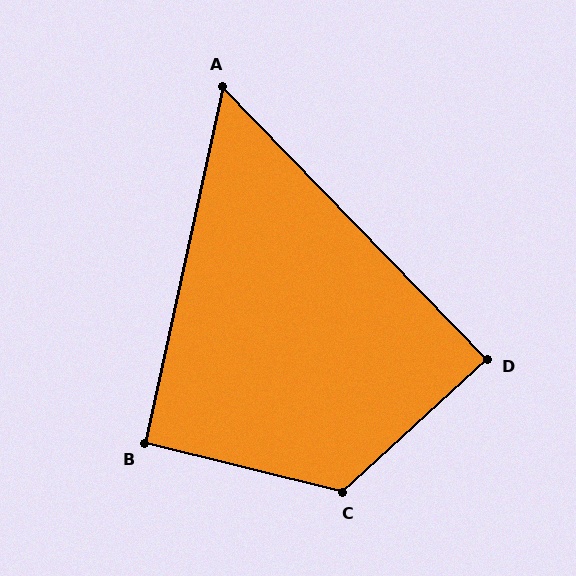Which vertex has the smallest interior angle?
A, at approximately 56 degrees.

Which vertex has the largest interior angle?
C, at approximately 124 degrees.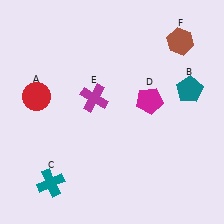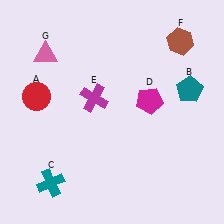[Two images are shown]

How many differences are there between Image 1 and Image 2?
There is 1 difference between the two images.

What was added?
A pink triangle (G) was added in Image 2.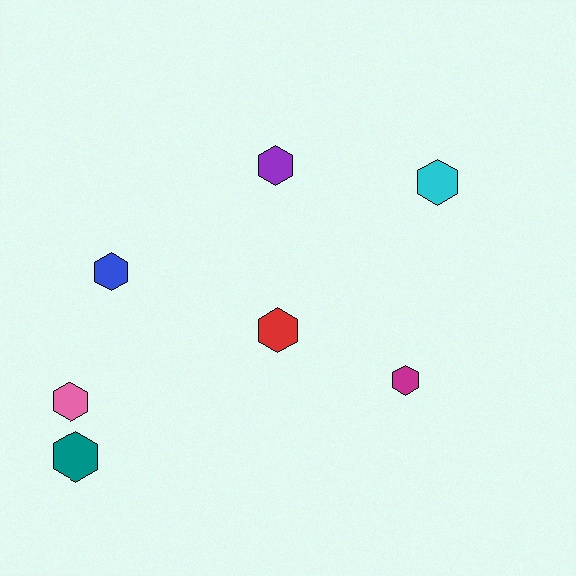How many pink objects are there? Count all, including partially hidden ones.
There is 1 pink object.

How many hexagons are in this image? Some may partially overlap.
There are 7 hexagons.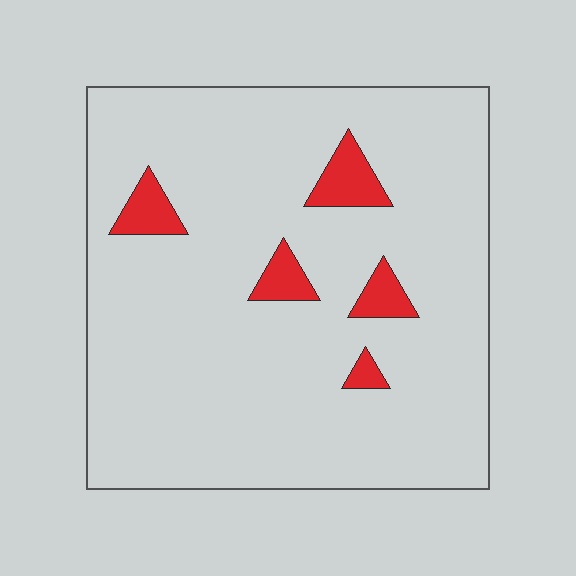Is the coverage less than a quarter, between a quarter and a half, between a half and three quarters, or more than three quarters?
Less than a quarter.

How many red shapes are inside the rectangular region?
5.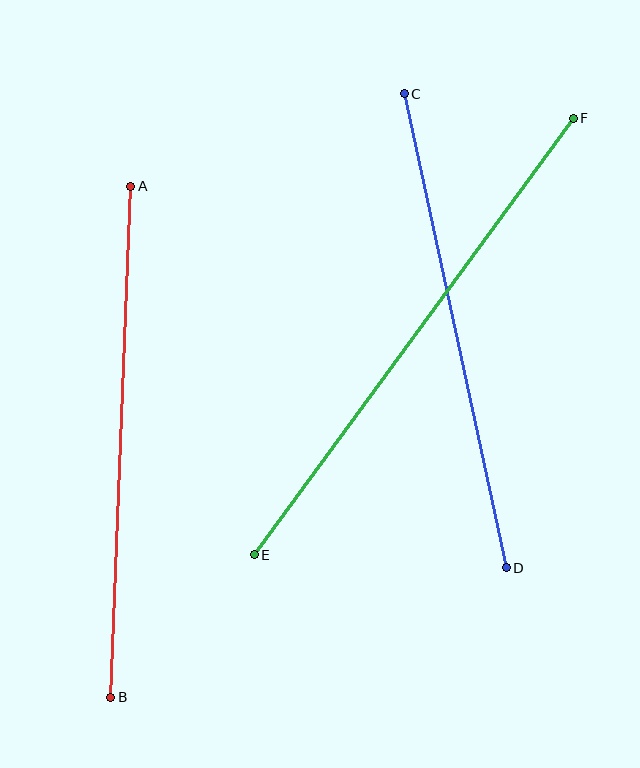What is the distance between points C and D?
The distance is approximately 485 pixels.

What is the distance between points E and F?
The distance is approximately 541 pixels.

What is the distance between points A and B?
The distance is approximately 511 pixels.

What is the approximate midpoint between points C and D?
The midpoint is at approximately (455, 331) pixels.